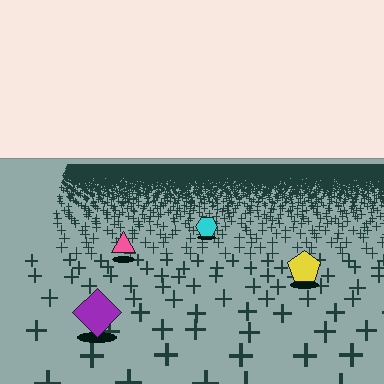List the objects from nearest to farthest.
From nearest to farthest: the purple diamond, the yellow pentagon, the pink triangle, the cyan hexagon.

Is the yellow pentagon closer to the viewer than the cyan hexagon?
Yes. The yellow pentagon is closer — you can tell from the texture gradient: the ground texture is coarser near it.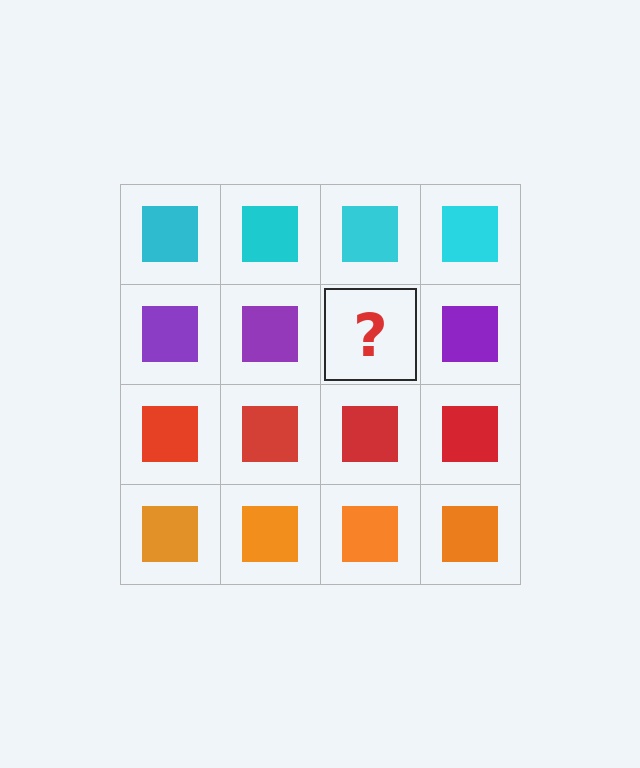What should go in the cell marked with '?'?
The missing cell should contain a purple square.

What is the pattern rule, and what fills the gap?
The rule is that each row has a consistent color. The gap should be filled with a purple square.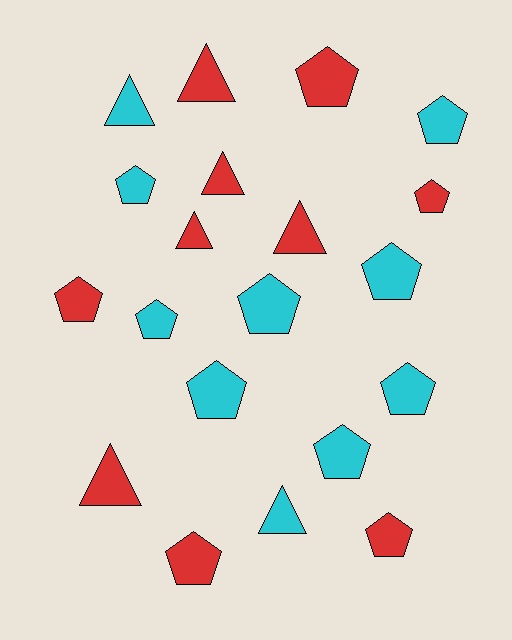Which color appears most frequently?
Cyan, with 10 objects.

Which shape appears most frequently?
Pentagon, with 13 objects.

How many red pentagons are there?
There are 5 red pentagons.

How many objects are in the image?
There are 20 objects.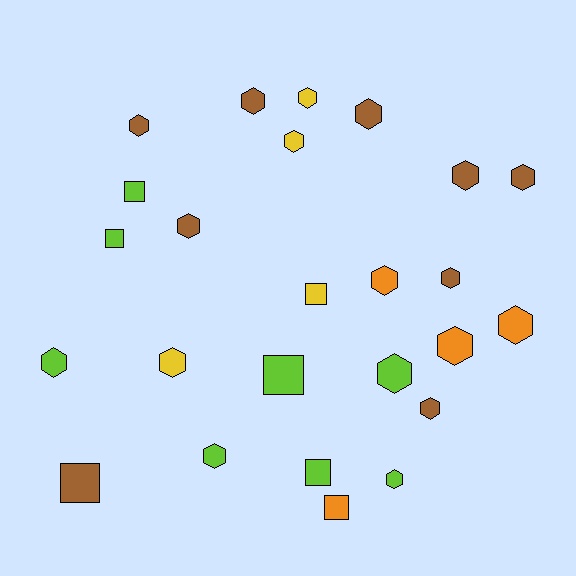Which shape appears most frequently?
Hexagon, with 18 objects.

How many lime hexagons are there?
There are 4 lime hexagons.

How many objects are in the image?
There are 25 objects.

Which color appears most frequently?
Brown, with 9 objects.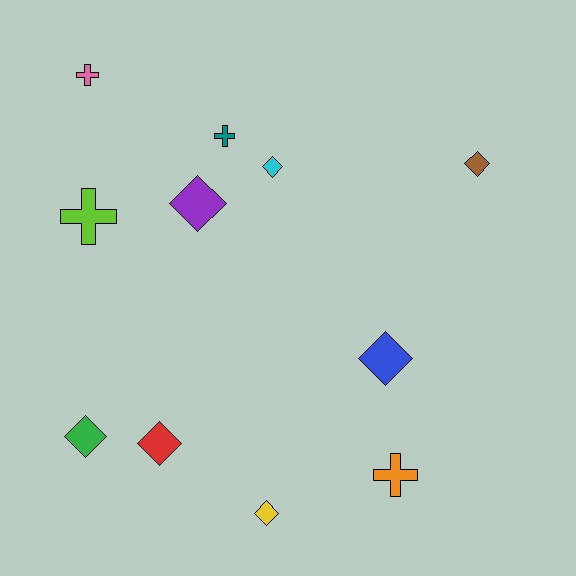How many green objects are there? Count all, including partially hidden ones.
There is 1 green object.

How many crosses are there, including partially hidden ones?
There are 4 crosses.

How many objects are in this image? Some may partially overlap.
There are 11 objects.